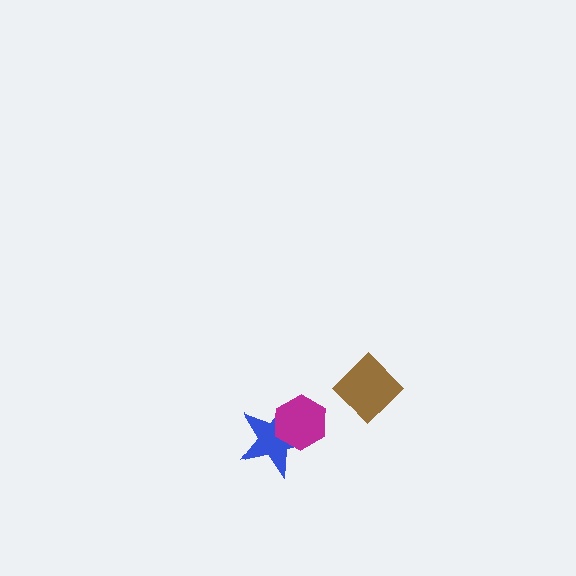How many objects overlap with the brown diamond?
0 objects overlap with the brown diamond.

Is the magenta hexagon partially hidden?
No, no other shape covers it.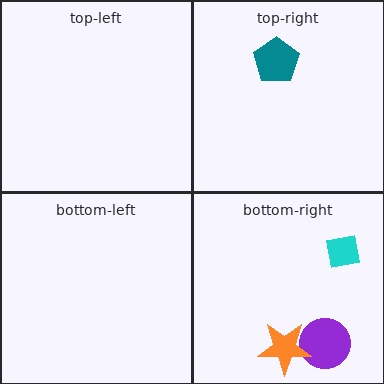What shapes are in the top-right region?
The teal pentagon.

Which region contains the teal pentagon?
The top-right region.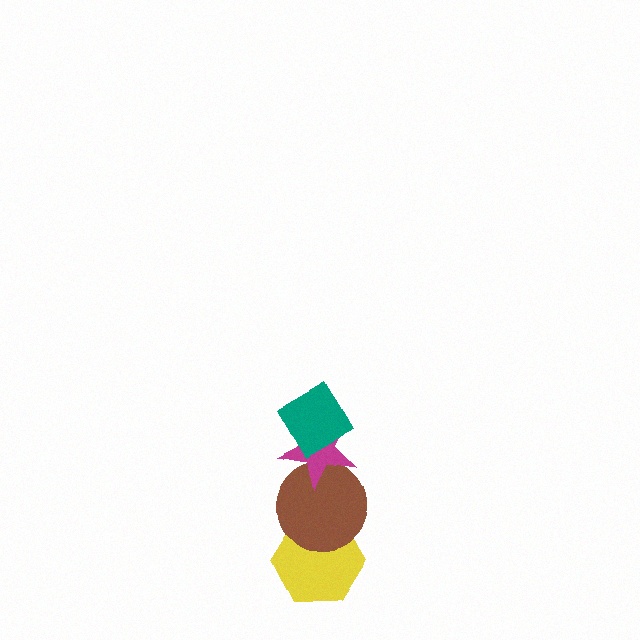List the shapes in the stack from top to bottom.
From top to bottom: the teal diamond, the magenta star, the brown circle, the yellow hexagon.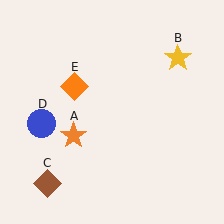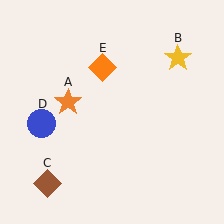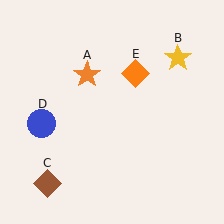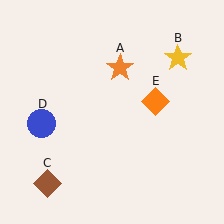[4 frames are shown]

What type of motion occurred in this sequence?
The orange star (object A), orange diamond (object E) rotated clockwise around the center of the scene.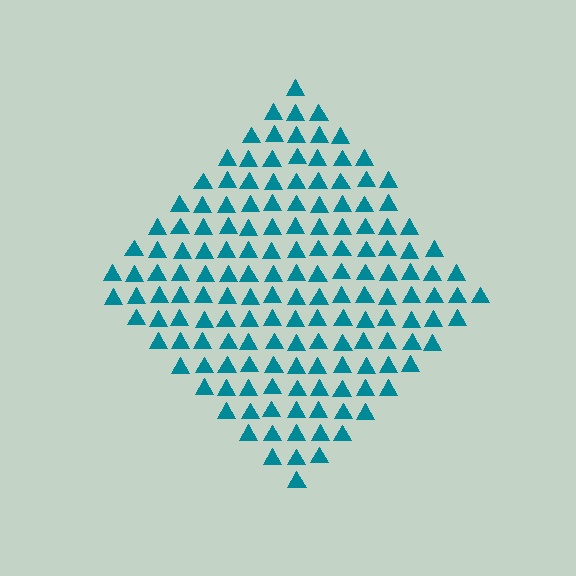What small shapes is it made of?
It is made of small triangles.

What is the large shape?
The large shape is a diamond.